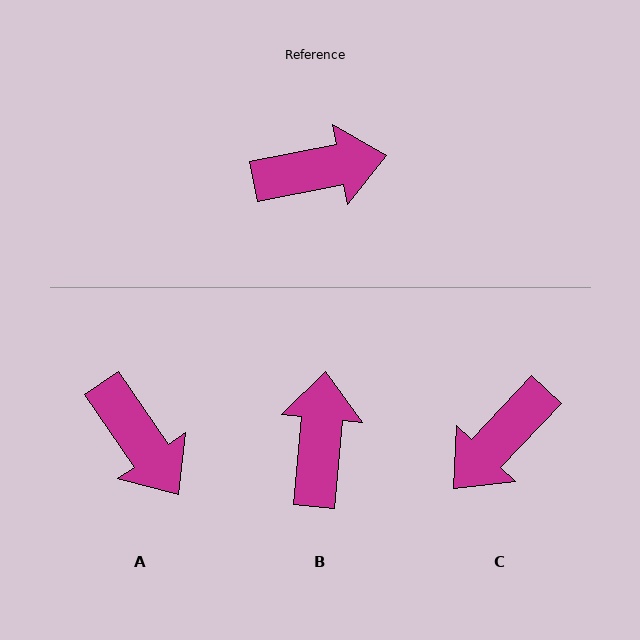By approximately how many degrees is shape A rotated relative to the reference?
Approximately 66 degrees clockwise.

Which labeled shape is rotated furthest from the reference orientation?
C, about 144 degrees away.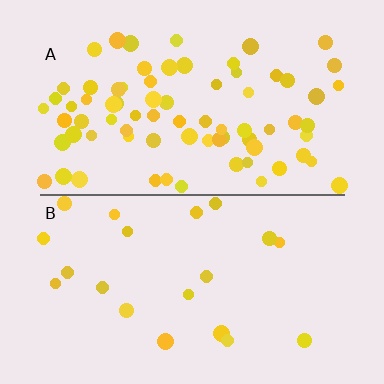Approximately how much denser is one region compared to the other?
Approximately 3.8× — region A over region B.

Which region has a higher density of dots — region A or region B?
A (the top).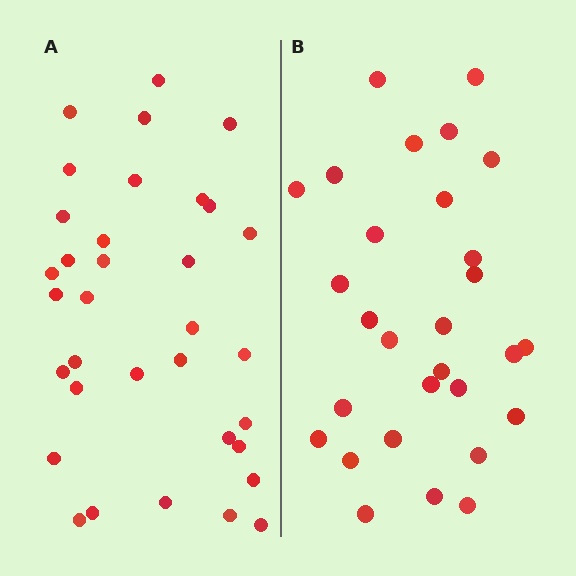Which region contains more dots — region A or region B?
Region A (the left region) has more dots.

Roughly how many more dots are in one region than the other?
Region A has about 5 more dots than region B.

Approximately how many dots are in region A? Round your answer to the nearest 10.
About 30 dots. (The exact count is 34, which rounds to 30.)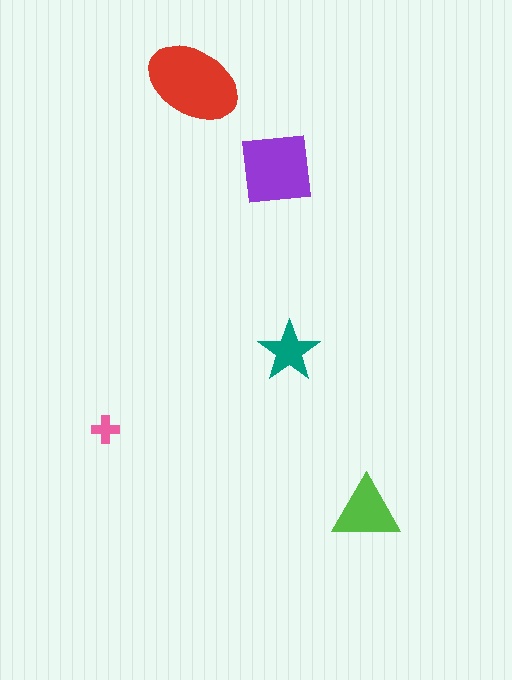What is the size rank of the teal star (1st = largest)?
4th.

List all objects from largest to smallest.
The red ellipse, the purple square, the lime triangle, the teal star, the pink cross.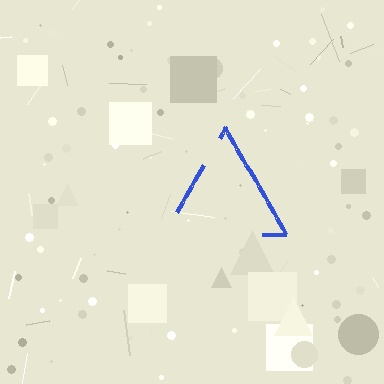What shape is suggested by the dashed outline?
The dashed outline suggests a triangle.